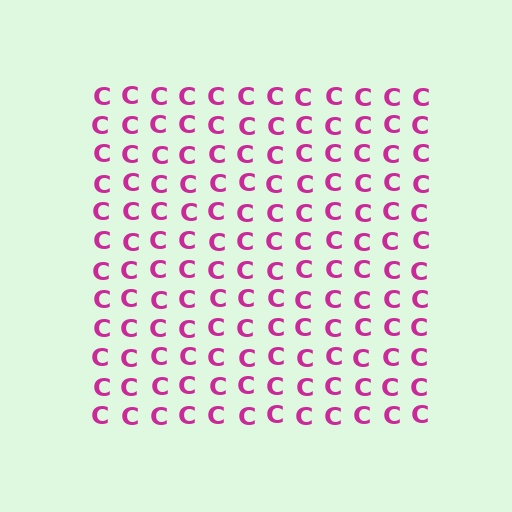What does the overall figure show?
The overall figure shows a square.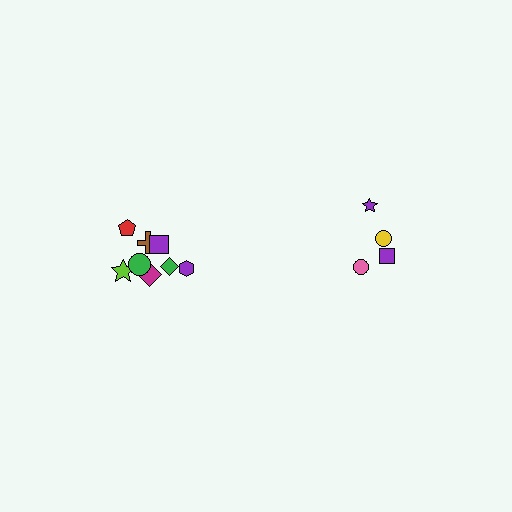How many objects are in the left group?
There are 8 objects.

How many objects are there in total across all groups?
There are 12 objects.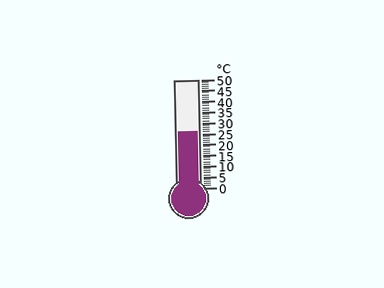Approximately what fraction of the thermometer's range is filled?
The thermometer is filled to approximately 50% of its range.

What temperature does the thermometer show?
The thermometer shows approximately 26°C.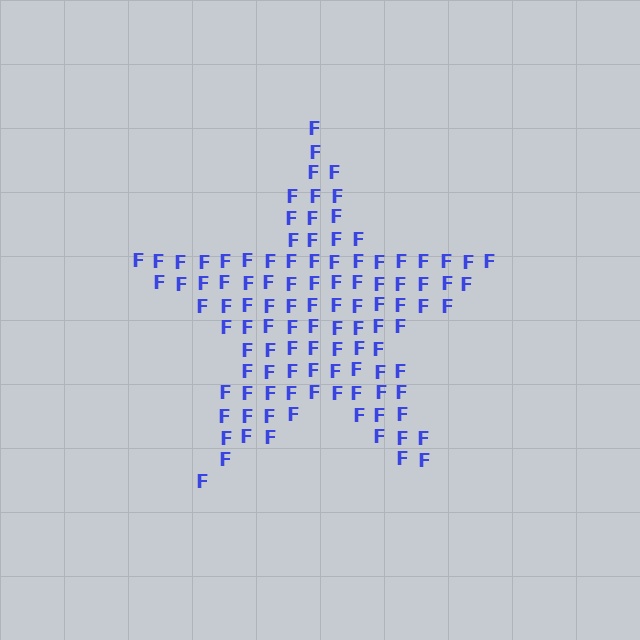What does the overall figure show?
The overall figure shows a star.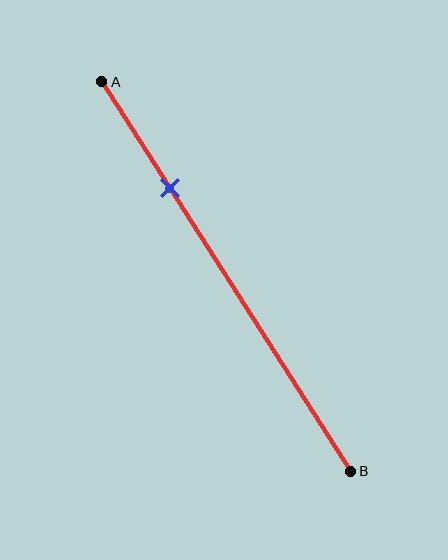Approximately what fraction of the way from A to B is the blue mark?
The blue mark is approximately 25% of the way from A to B.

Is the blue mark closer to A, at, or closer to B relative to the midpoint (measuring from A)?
The blue mark is closer to point A than the midpoint of segment AB.